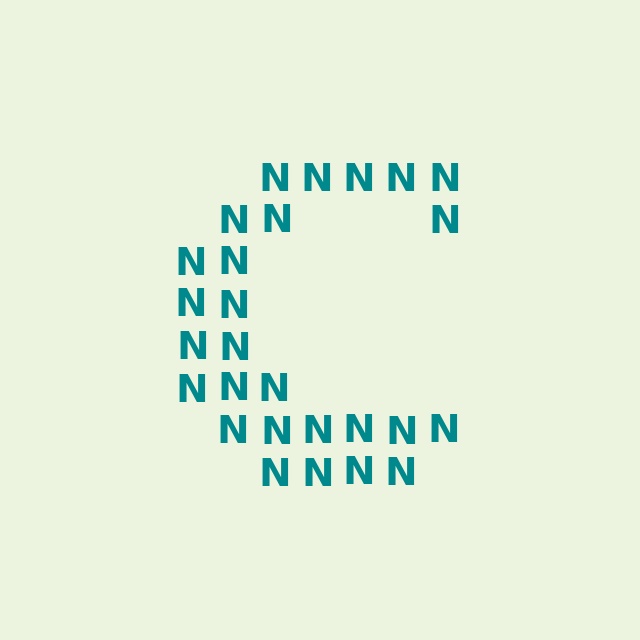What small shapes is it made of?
It is made of small letter N's.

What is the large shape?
The large shape is the letter C.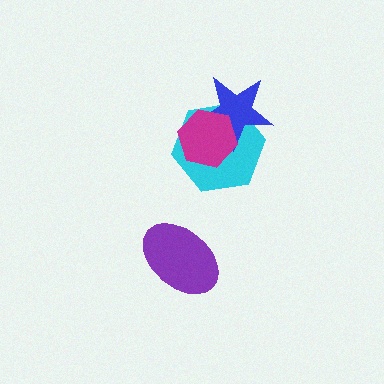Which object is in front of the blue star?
The magenta hexagon is in front of the blue star.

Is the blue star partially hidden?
Yes, it is partially covered by another shape.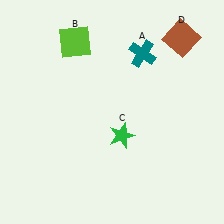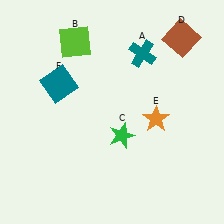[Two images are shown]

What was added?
An orange star (E), a teal square (F) were added in Image 2.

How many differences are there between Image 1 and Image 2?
There are 2 differences between the two images.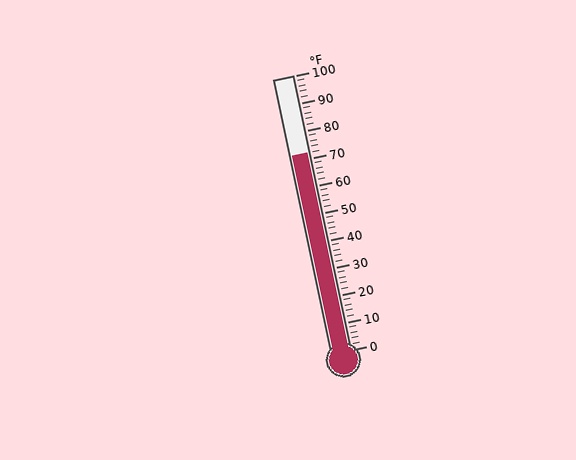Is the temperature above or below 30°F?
The temperature is above 30°F.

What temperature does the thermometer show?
The thermometer shows approximately 72°F.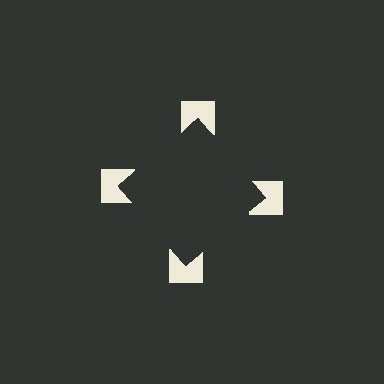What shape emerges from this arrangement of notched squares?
An illusory square — its edges are inferred from the aligned wedge cuts in the notched squares, not physically drawn.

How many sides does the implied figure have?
4 sides.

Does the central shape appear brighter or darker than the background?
It typically appears slightly darker than the background, even though no actual brightness change is drawn.